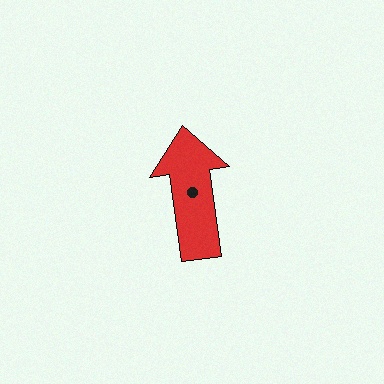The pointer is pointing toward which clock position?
Roughly 12 o'clock.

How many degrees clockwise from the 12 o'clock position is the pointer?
Approximately 352 degrees.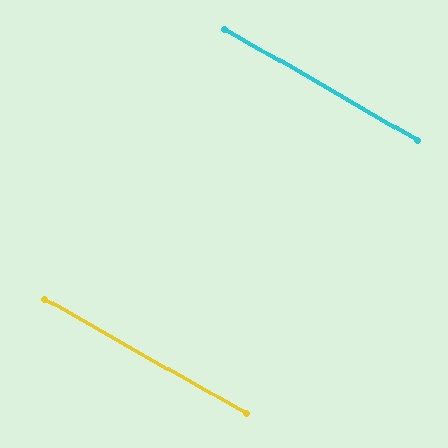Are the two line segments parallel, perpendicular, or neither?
Parallel — their directions differ by only 0.3°.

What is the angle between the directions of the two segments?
Approximately 0 degrees.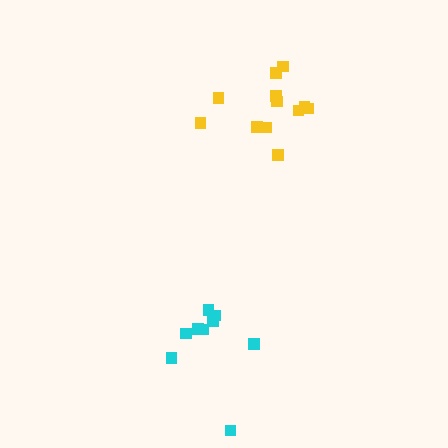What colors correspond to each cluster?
The clusters are colored: yellow, cyan.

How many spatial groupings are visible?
There are 2 spatial groupings.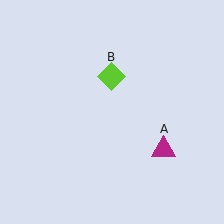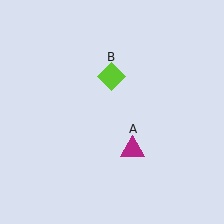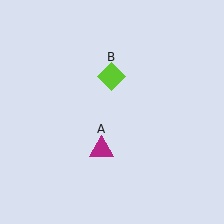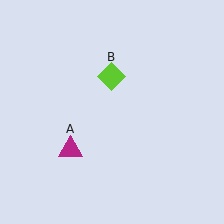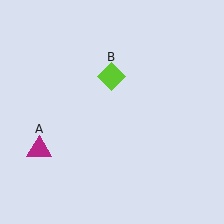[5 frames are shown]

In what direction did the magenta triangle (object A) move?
The magenta triangle (object A) moved left.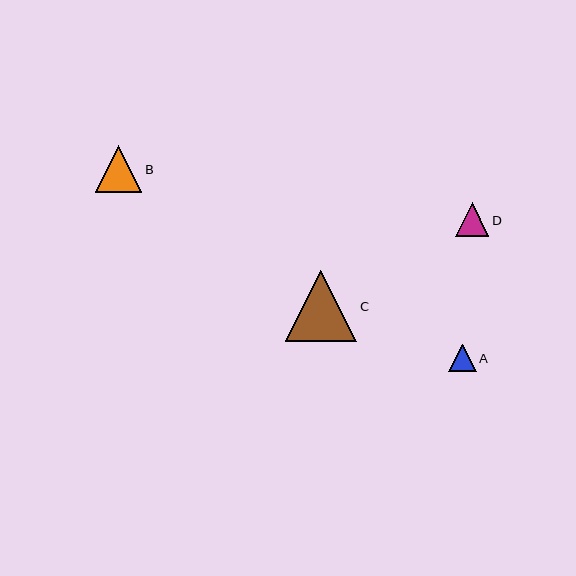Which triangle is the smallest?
Triangle A is the smallest with a size of approximately 28 pixels.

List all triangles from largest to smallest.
From largest to smallest: C, B, D, A.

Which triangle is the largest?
Triangle C is the largest with a size of approximately 71 pixels.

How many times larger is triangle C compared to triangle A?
Triangle C is approximately 2.6 times the size of triangle A.